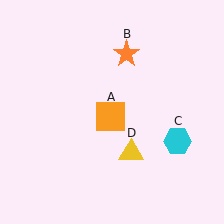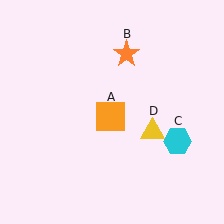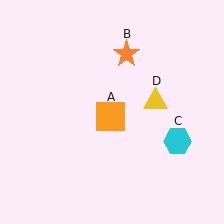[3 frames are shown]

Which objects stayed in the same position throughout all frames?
Orange square (object A) and orange star (object B) and cyan hexagon (object C) remained stationary.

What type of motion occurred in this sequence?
The yellow triangle (object D) rotated counterclockwise around the center of the scene.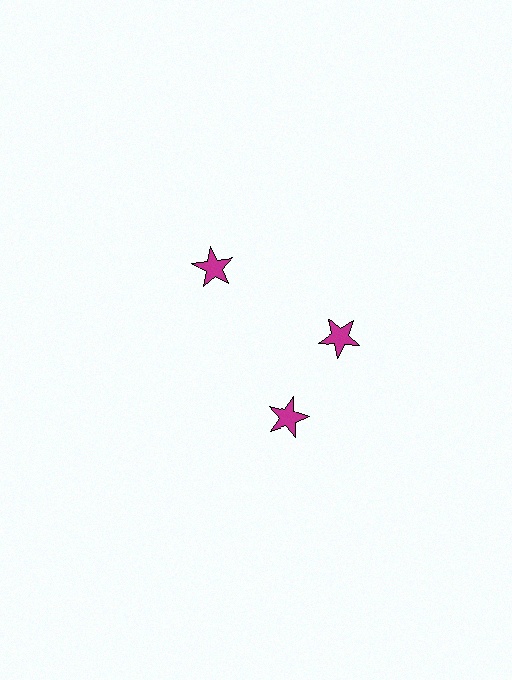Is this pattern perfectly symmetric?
No. The 3 magenta stars are arranged in a ring, but one element near the 7 o'clock position is rotated out of alignment along the ring, breaking the 3-fold rotational symmetry.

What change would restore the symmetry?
The symmetry would be restored by rotating it back into even spacing with its neighbors so that all 3 stars sit at equal angles and equal distance from the center.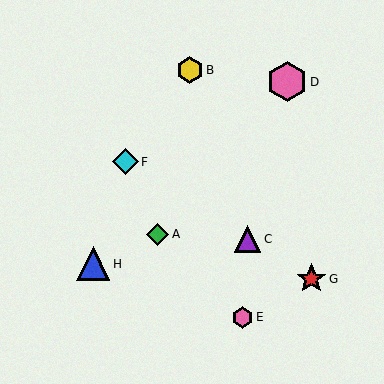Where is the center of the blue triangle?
The center of the blue triangle is at (93, 264).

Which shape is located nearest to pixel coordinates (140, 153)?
The cyan diamond (labeled F) at (125, 162) is nearest to that location.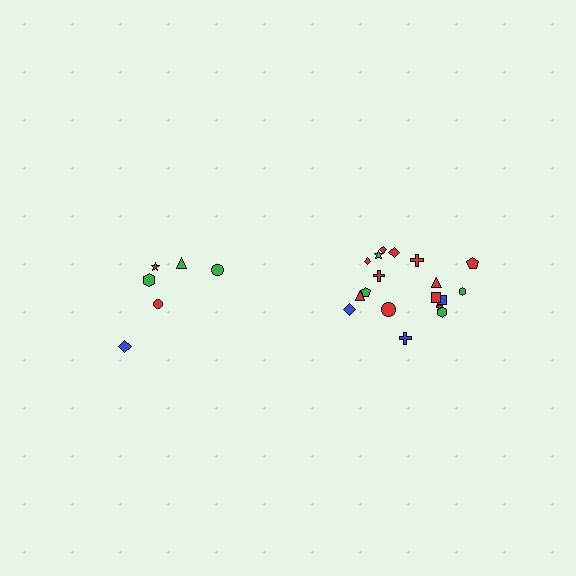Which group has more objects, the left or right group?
The right group.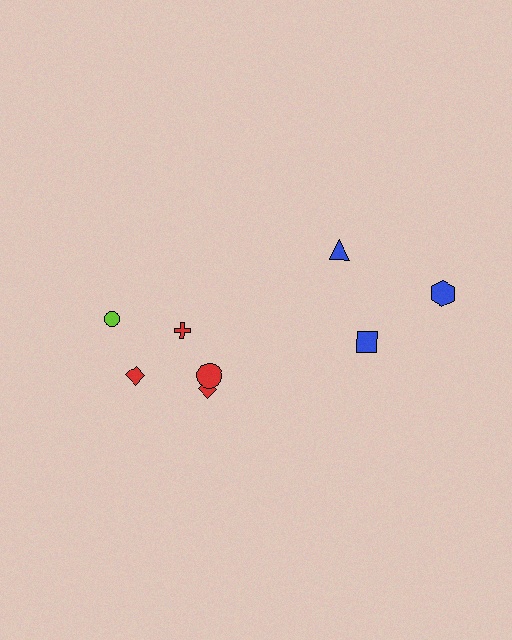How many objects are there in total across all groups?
There are 8 objects.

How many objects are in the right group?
There are 3 objects.